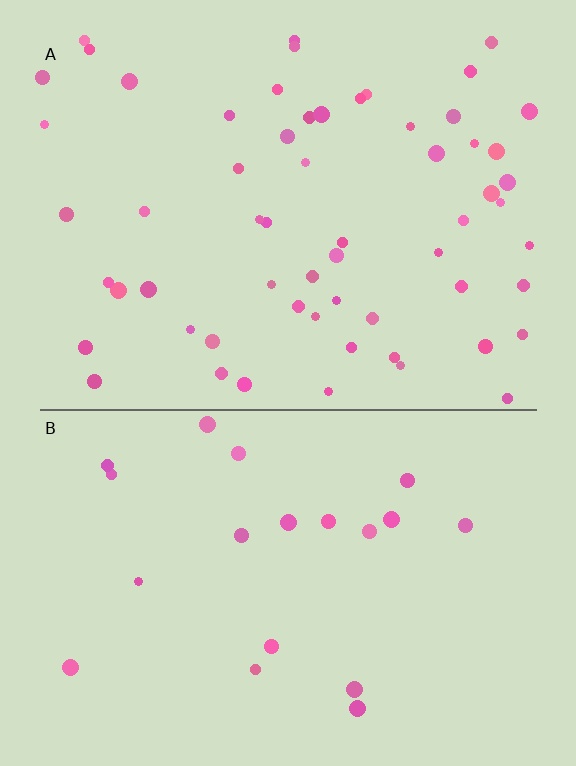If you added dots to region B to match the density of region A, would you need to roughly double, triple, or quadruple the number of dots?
Approximately triple.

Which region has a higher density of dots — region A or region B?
A (the top).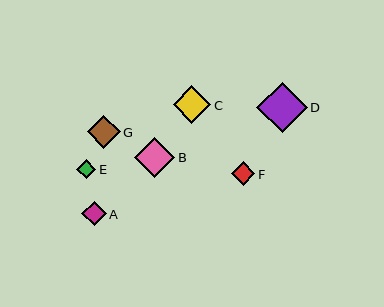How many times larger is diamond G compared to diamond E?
Diamond G is approximately 1.7 times the size of diamond E.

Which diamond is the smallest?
Diamond E is the smallest with a size of approximately 19 pixels.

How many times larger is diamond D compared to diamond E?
Diamond D is approximately 2.6 times the size of diamond E.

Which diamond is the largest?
Diamond D is the largest with a size of approximately 50 pixels.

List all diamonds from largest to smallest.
From largest to smallest: D, B, C, G, A, F, E.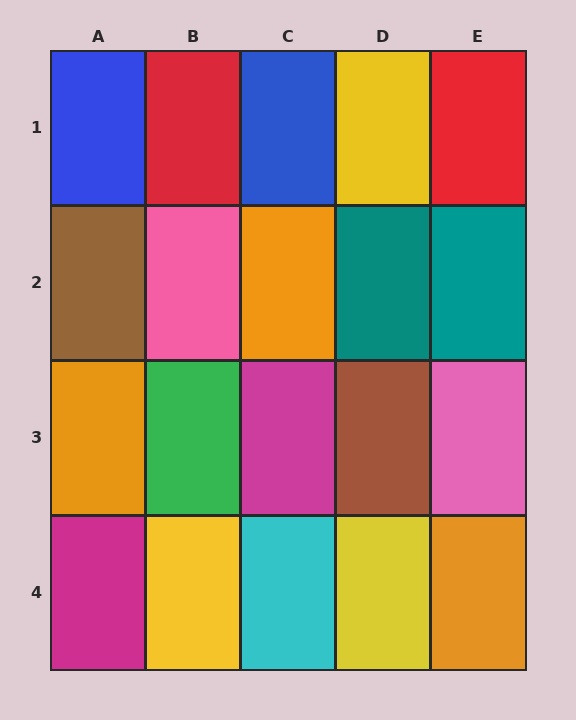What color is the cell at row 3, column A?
Orange.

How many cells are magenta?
2 cells are magenta.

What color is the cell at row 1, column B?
Red.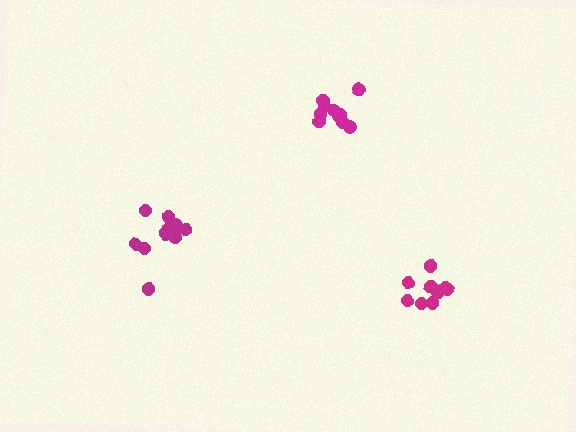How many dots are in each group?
Group 1: 10 dots, Group 2: 11 dots, Group 3: 9 dots (30 total).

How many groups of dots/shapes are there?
There are 3 groups.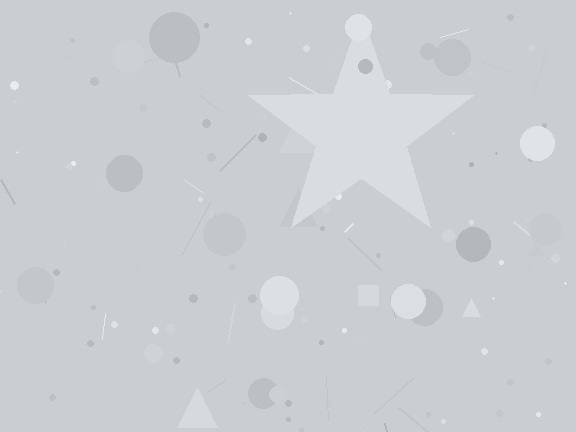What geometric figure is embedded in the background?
A star is embedded in the background.